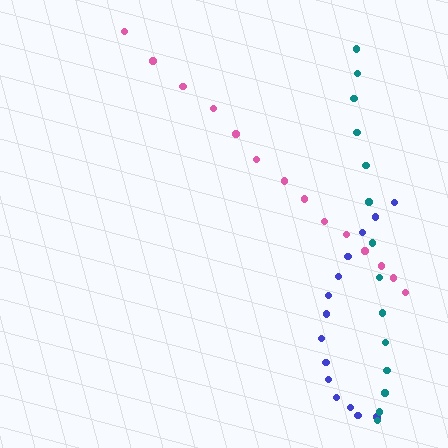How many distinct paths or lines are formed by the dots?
There are 3 distinct paths.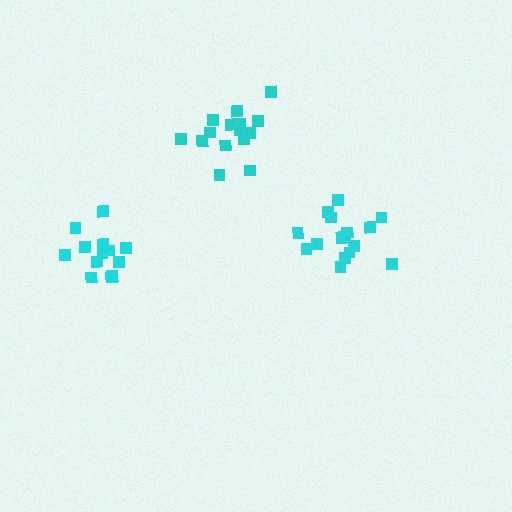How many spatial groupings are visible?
There are 3 spatial groupings.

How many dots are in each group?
Group 1: 16 dots, Group 2: 16 dots, Group 3: 13 dots (45 total).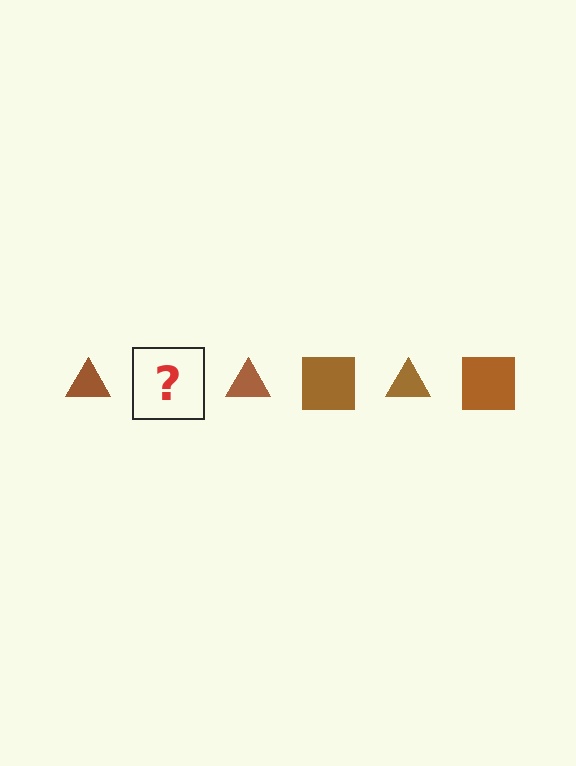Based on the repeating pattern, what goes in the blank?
The blank should be a brown square.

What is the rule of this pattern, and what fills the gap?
The rule is that the pattern cycles through triangle, square shapes in brown. The gap should be filled with a brown square.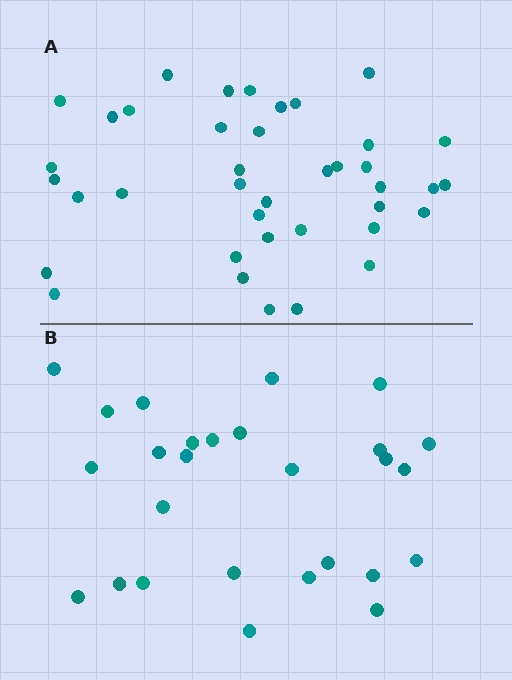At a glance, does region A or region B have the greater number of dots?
Region A (the top region) has more dots.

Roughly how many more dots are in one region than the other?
Region A has roughly 12 or so more dots than region B.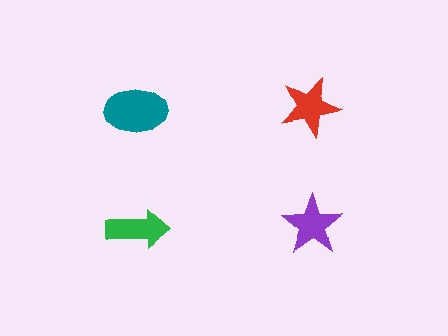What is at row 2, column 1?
A green arrow.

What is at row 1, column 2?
A red star.